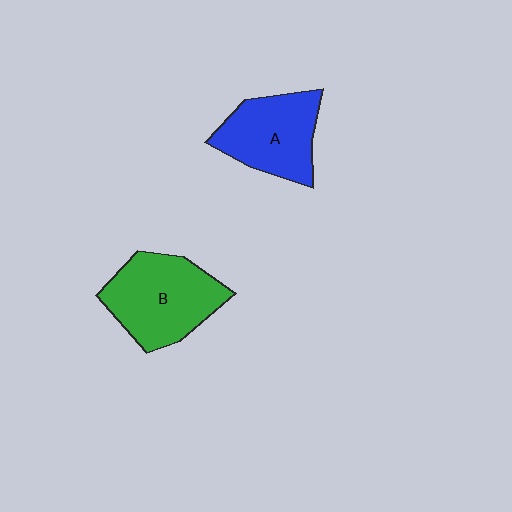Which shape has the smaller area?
Shape A (blue).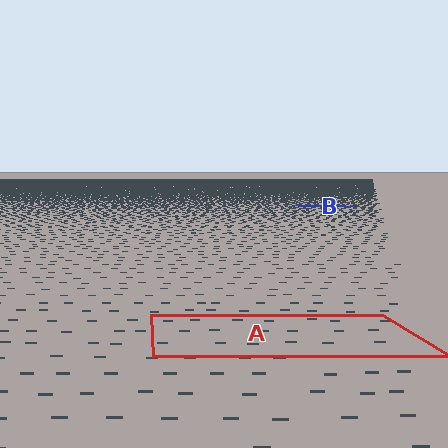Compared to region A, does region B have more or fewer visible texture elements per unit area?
Region B has more texture elements per unit area — they are packed more densely because it is farther away.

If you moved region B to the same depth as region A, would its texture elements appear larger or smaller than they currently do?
They would appear larger. At a closer depth, the same texture elements are projected at a bigger on-screen size.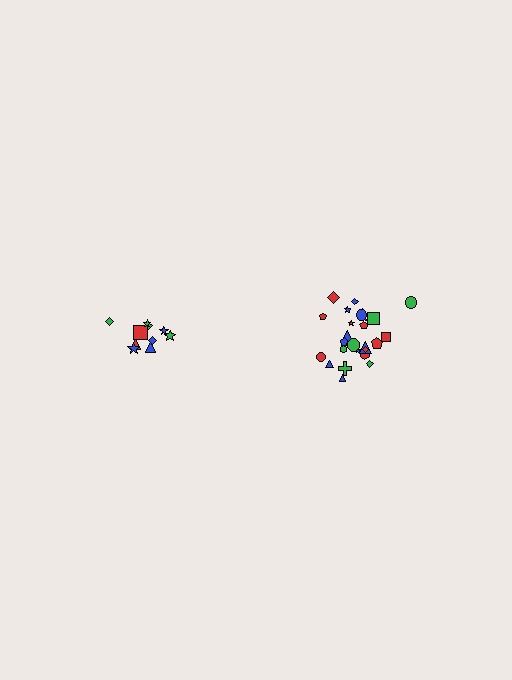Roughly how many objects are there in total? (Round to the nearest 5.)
Roughly 35 objects in total.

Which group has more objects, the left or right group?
The right group.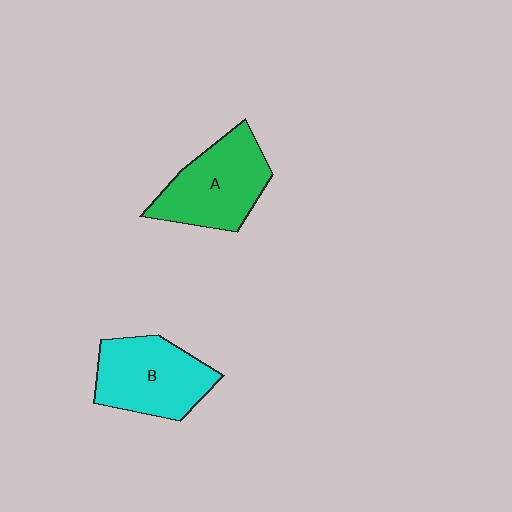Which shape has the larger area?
Shape A (green).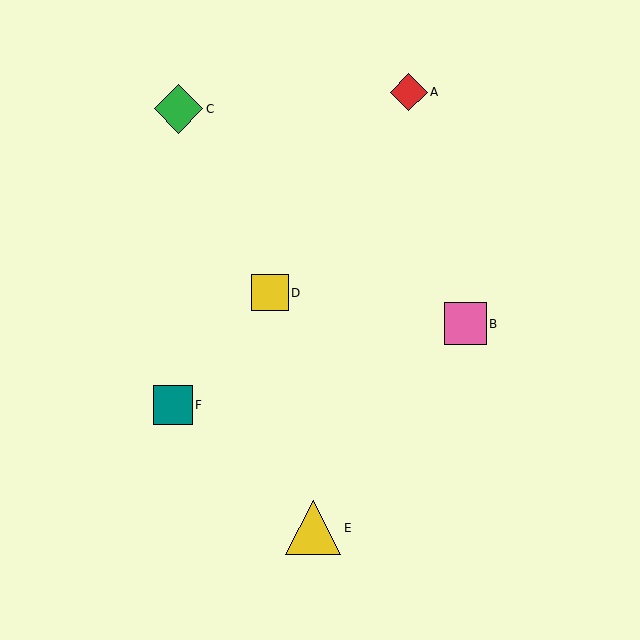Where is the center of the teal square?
The center of the teal square is at (173, 405).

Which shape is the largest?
The yellow triangle (labeled E) is the largest.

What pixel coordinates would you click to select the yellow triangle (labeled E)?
Click at (313, 528) to select the yellow triangle E.